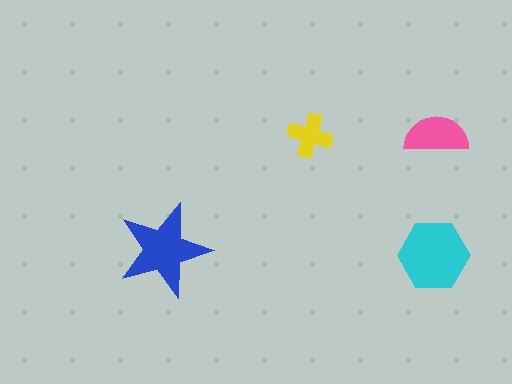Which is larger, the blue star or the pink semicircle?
The blue star.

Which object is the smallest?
The yellow cross.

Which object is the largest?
The cyan hexagon.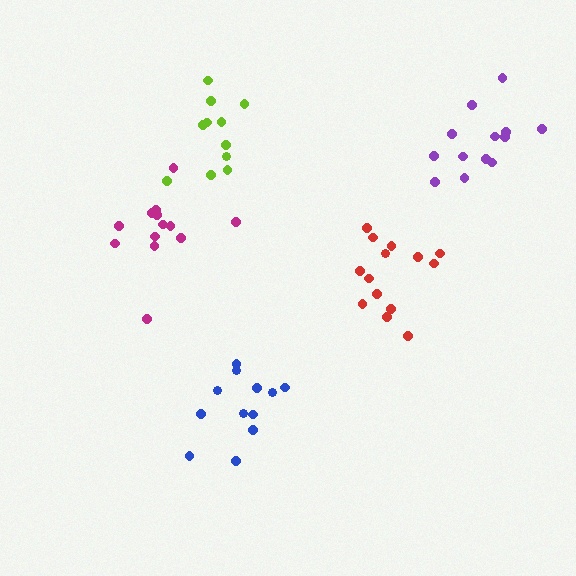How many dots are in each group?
Group 1: 13 dots, Group 2: 11 dots, Group 3: 12 dots, Group 4: 13 dots, Group 5: 14 dots (63 total).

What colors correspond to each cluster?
The clusters are colored: purple, lime, blue, magenta, red.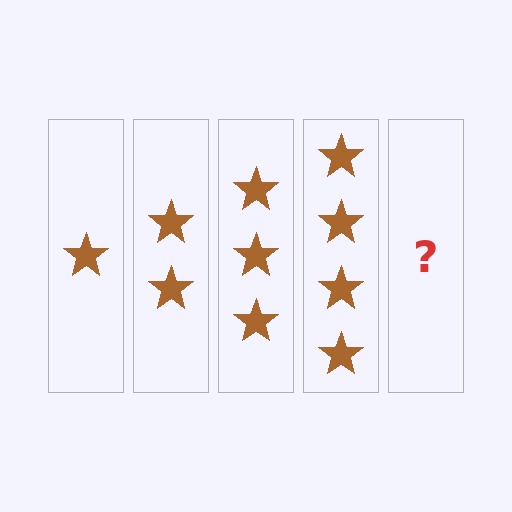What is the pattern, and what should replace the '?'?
The pattern is that each step adds one more star. The '?' should be 5 stars.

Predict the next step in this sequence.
The next step is 5 stars.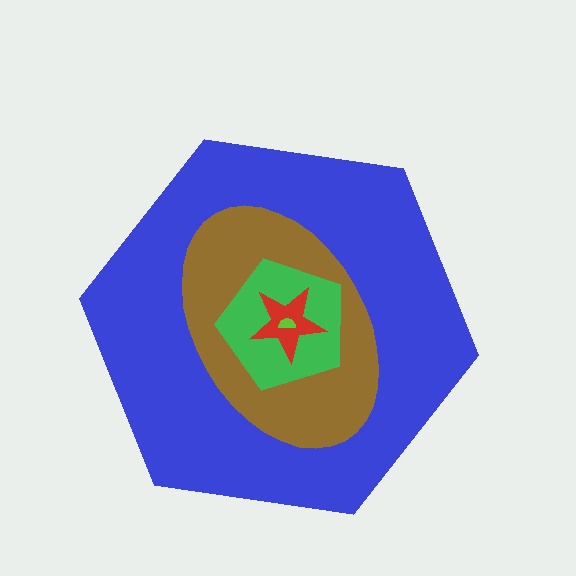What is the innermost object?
The lime semicircle.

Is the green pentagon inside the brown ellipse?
Yes.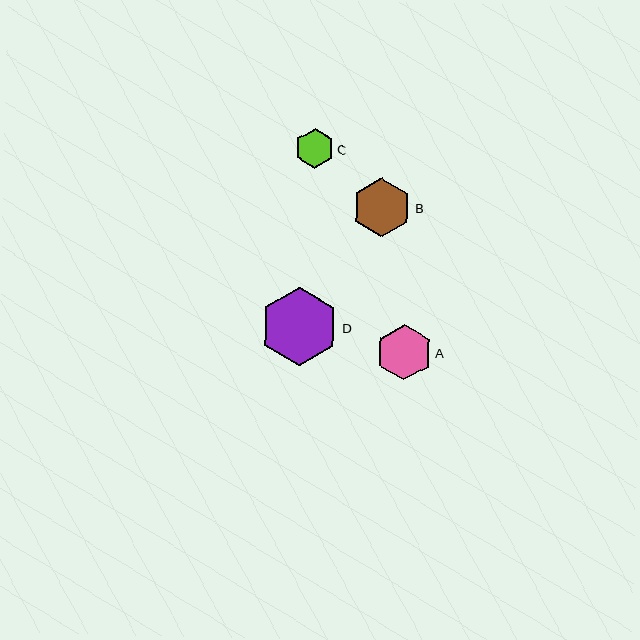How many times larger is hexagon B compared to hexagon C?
Hexagon B is approximately 1.5 times the size of hexagon C.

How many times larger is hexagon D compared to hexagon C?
Hexagon D is approximately 2.0 times the size of hexagon C.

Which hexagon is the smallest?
Hexagon C is the smallest with a size of approximately 40 pixels.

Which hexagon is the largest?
Hexagon D is the largest with a size of approximately 79 pixels.